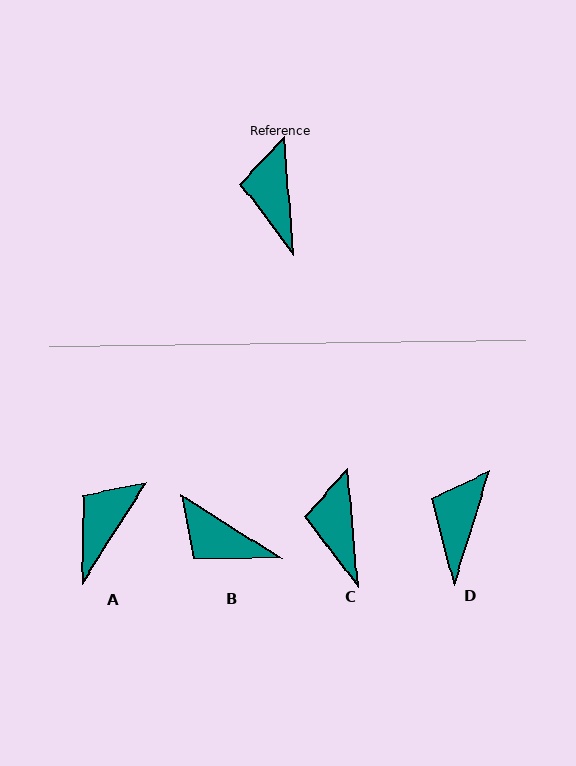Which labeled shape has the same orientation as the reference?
C.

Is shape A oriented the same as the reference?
No, it is off by about 37 degrees.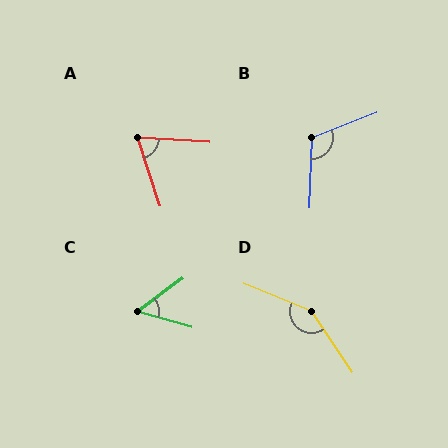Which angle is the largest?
D, at approximately 146 degrees.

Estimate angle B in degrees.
Approximately 113 degrees.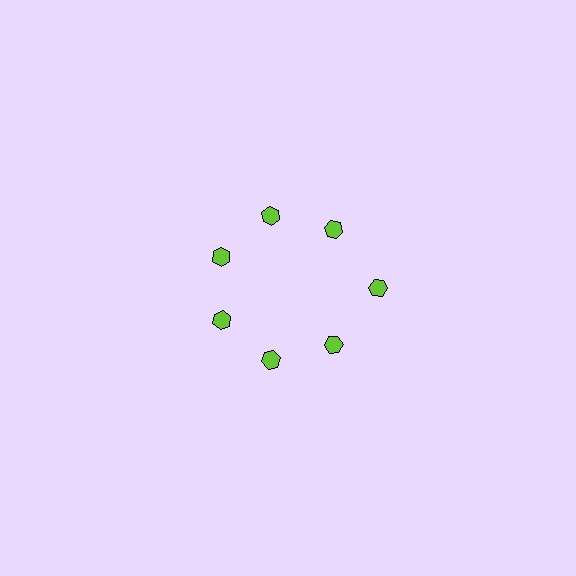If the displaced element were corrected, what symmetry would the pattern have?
It would have 7-fold rotational symmetry — the pattern would map onto itself every 51 degrees.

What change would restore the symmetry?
The symmetry would be restored by moving it inward, back onto the ring so that all 7 hexagons sit at equal angles and equal distance from the center.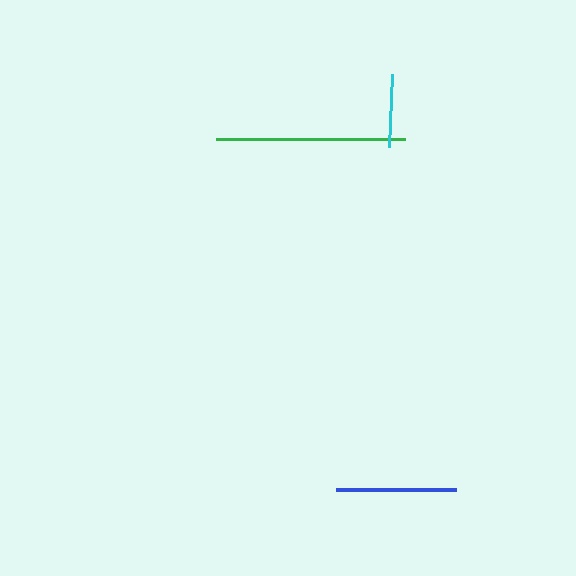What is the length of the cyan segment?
The cyan segment is approximately 72 pixels long.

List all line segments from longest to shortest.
From longest to shortest: green, blue, cyan.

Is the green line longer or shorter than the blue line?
The green line is longer than the blue line.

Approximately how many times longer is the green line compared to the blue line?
The green line is approximately 1.6 times the length of the blue line.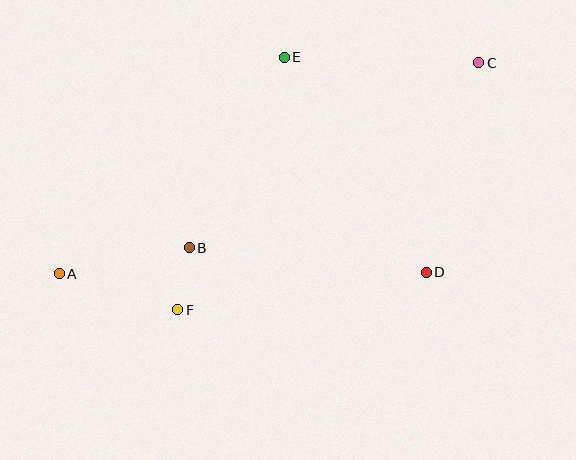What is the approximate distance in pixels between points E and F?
The distance between E and F is approximately 274 pixels.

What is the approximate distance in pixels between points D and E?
The distance between D and E is approximately 258 pixels.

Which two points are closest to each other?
Points B and F are closest to each other.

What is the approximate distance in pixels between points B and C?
The distance between B and C is approximately 343 pixels.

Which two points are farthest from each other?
Points A and C are farthest from each other.